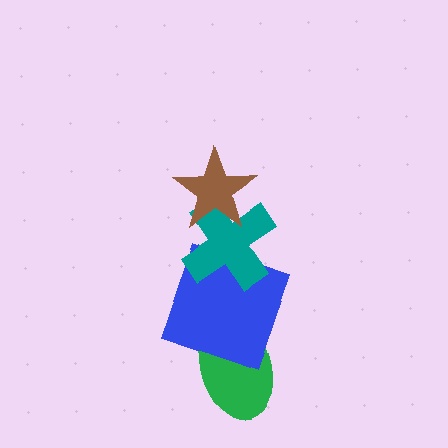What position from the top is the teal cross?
The teal cross is 2nd from the top.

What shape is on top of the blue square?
The teal cross is on top of the blue square.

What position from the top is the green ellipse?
The green ellipse is 4th from the top.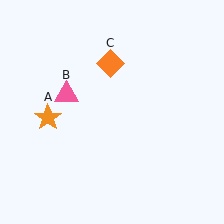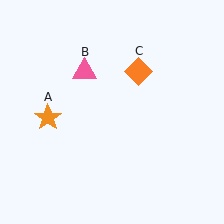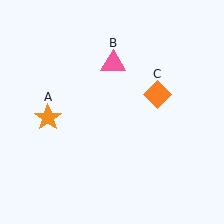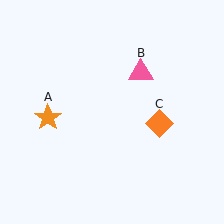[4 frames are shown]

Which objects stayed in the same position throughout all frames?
Orange star (object A) remained stationary.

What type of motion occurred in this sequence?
The pink triangle (object B), orange diamond (object C) rotated clockwise around the center of the scene.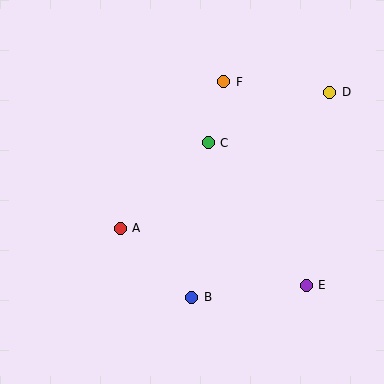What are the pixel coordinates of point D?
Point D is at (330, 92).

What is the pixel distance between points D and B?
The distance between D and B is 247 pixels.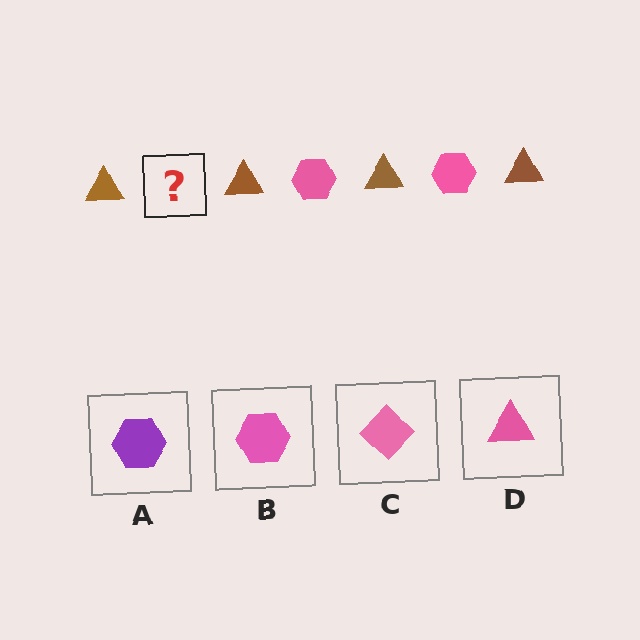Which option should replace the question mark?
Option B.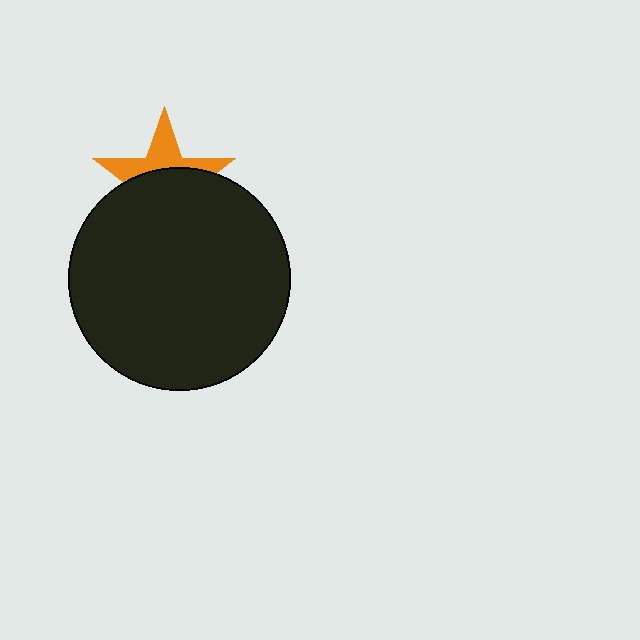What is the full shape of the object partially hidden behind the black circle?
The partially hidden object is an orange star.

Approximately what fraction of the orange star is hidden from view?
Roughly 60% of the orange star is hidden behind the black circle.